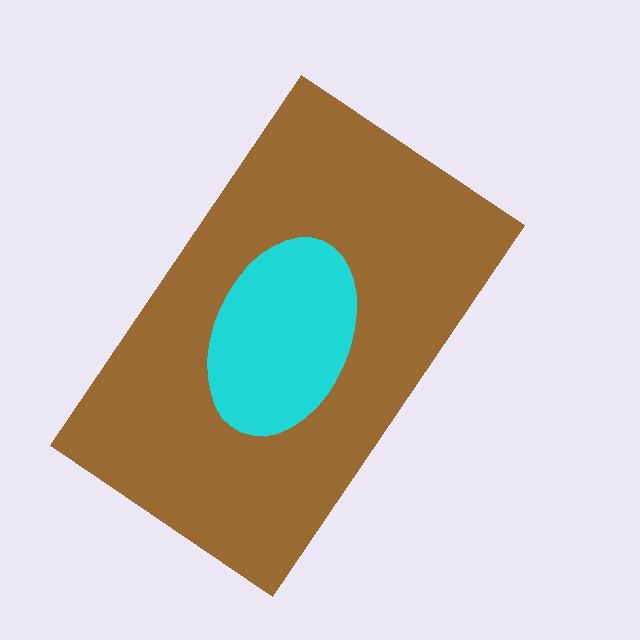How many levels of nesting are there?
2.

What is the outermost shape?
The brown rectangle.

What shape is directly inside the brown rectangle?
The cyan ellipse.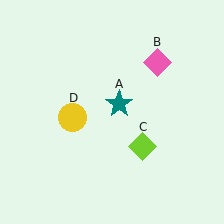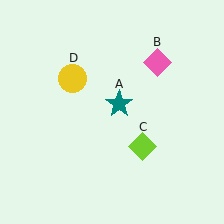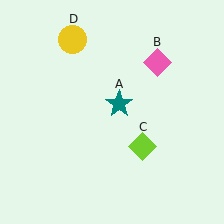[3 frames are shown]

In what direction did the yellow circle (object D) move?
The yellow circle (object D) moved up.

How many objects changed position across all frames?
1 object changed position: yellow circle (object D).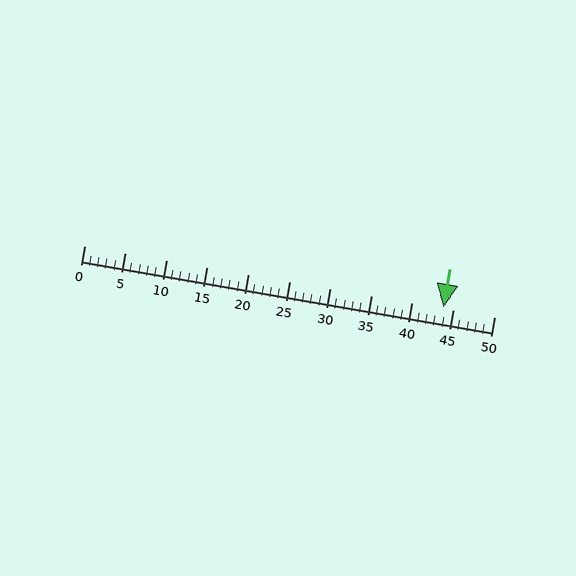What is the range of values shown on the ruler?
The ruler shows values from 0 to 50.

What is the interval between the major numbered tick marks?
The major tick marks are spaced 5 units apart.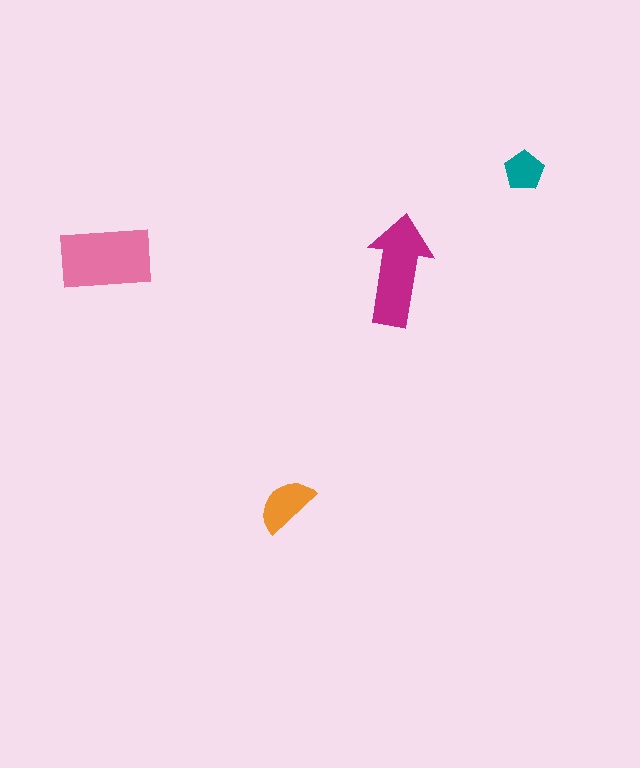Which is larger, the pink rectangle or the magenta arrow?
The pink rectangle.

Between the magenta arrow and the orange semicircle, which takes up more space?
The magenta arrow.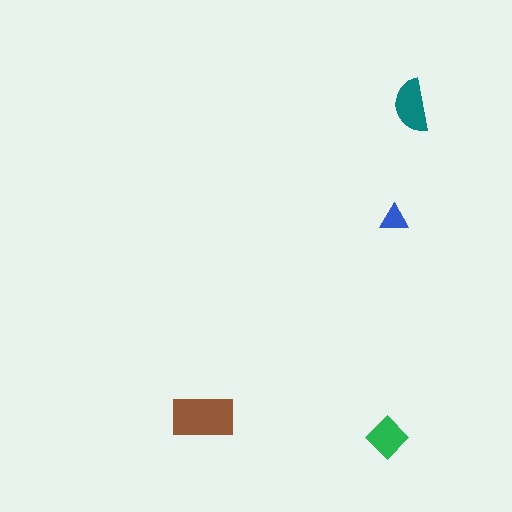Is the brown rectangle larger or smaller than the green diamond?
Larger.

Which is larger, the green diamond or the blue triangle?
The green diamond.